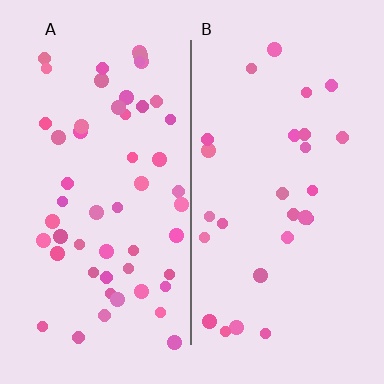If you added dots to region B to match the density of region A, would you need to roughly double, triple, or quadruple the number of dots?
Approximately double.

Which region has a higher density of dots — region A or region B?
A (the left).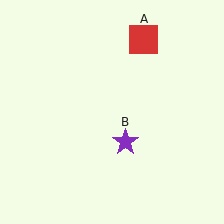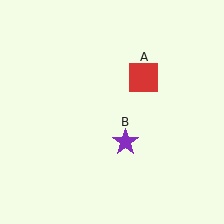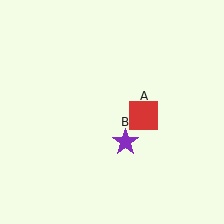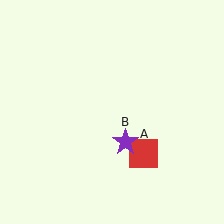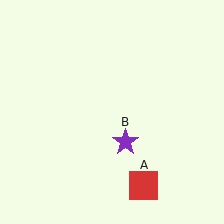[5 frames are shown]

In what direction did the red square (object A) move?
The red square (object A) moved down.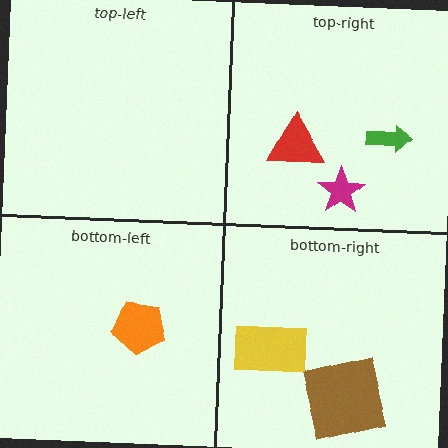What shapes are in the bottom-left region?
The orange pentagon.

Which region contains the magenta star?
The top-right region.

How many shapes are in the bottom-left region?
1.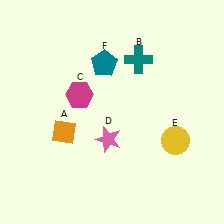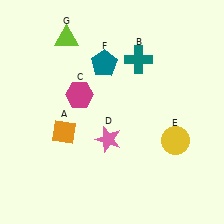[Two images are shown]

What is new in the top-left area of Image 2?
A lime triangle (G) was added in the top-left area of Image 2.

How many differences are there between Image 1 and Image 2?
There is 1 difference between the two images.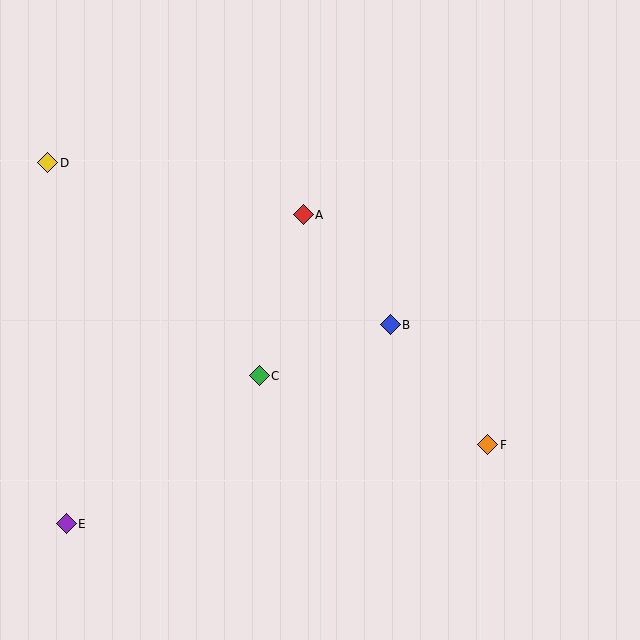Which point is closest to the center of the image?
Point B at (390, 325) is closest to the center.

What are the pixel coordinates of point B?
Point B is at (390, 325).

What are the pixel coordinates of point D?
Point D is at (48, 163).